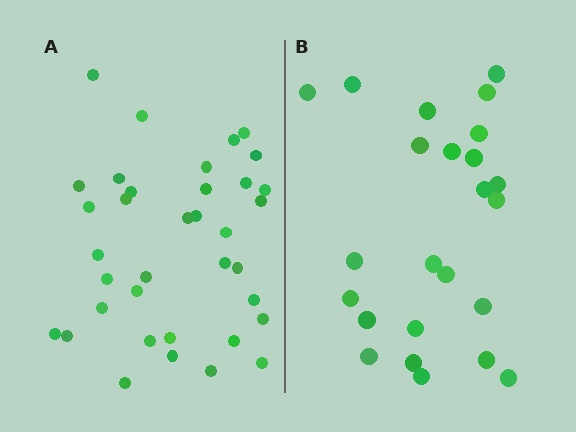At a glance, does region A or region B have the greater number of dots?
Region A (the left region) has more dots.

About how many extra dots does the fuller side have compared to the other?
Region A has roughly 12 or so more dots than region B.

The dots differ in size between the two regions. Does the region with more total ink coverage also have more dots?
No. Region B has more total ink coverage because its dots are larger, but region A actually contains more individual dots. Total area can be misleading — the number of items is what matters here.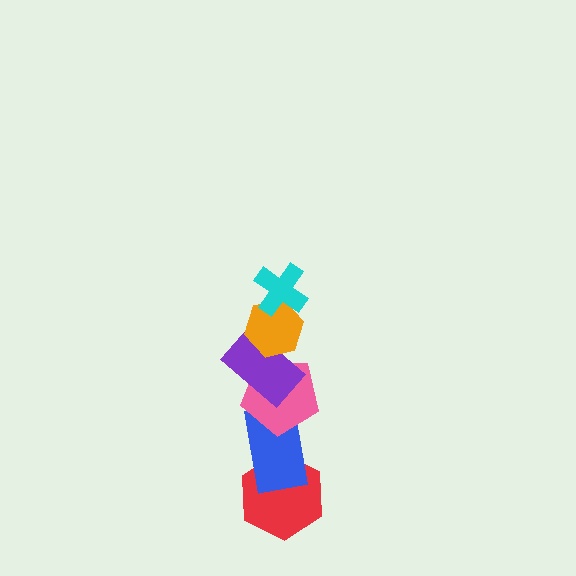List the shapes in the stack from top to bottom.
From top to bottom: the cyan cross, the orange hexagon, the purple rectangle, the pink pentagon, the blue rectangle, the red hexagon.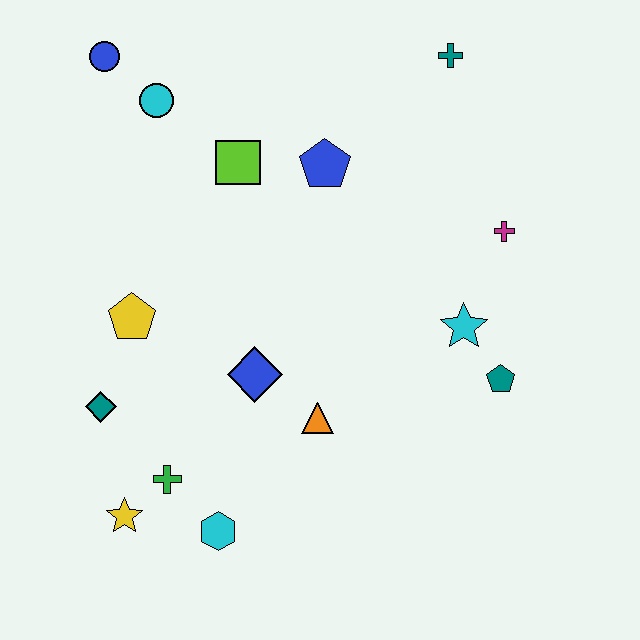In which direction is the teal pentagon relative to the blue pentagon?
The teal pentagon is below the blue pentagon.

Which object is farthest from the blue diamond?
The teal cross is farthest from the blue diamond.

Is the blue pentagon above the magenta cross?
Yes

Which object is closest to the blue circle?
The cyan circle is closest to the blue circle.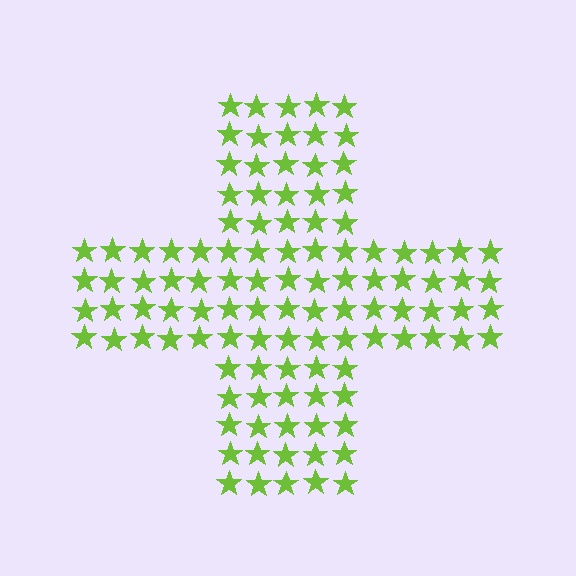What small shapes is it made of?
It is made of small stars.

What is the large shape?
The large shape is a cross.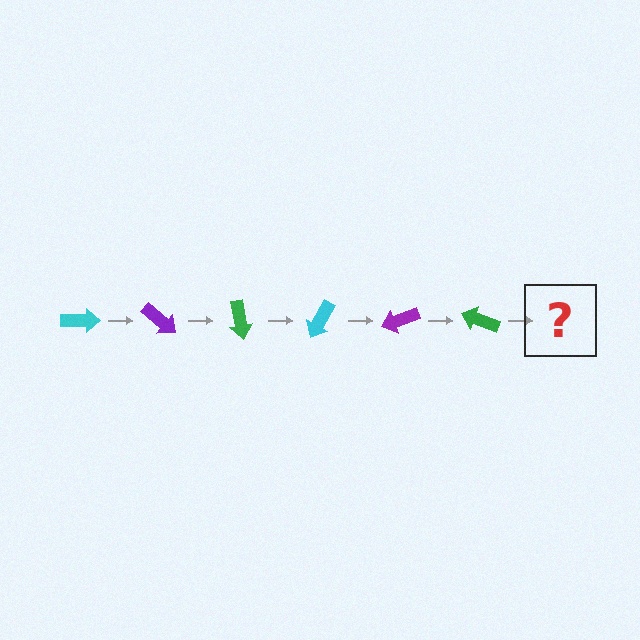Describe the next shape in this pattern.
It should be a cyan arrow, rotated 240 degrees from the start.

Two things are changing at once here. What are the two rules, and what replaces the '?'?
The two rules are that it rotates 40 degrees each step and the color cycles through cyan, purple, and green. The '?' should be a cyan arrow, rotated 240 degrees from the start.